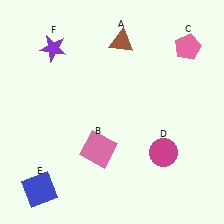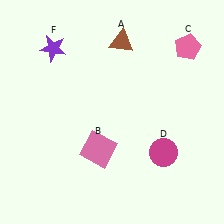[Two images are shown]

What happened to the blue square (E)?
The blue square (E) was removed in Image 2. It was in the bottom-left area of Image 1.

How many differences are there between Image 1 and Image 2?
There is 1 difference between the two images.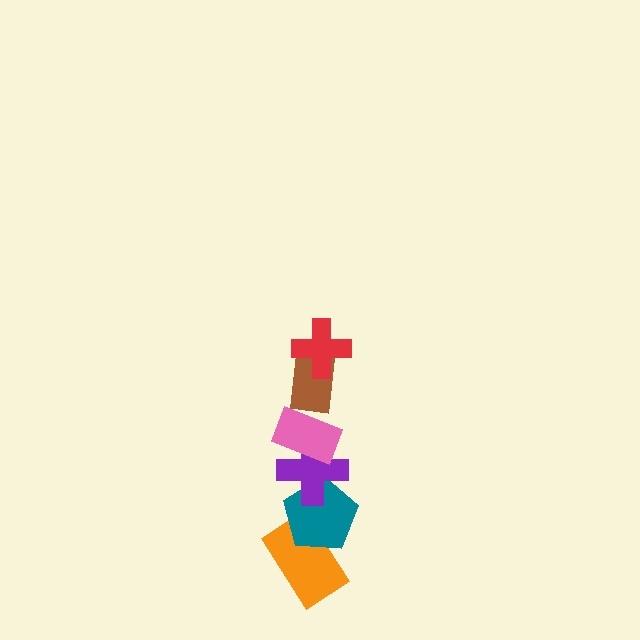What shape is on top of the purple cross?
The pink rectangle is on top of the purple cross.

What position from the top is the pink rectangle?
The pink rectangle is 3rd from the top.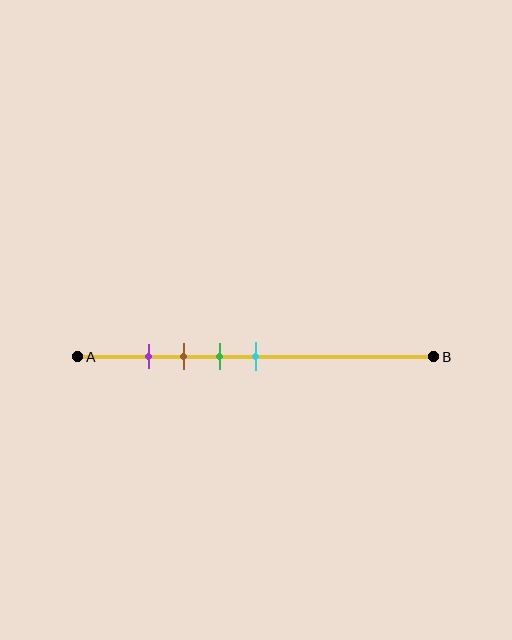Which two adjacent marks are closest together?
The purple and brown marks are the closest adjacent pair.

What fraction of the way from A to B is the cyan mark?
The cyan mark is approximately 50% (0.5) of the way from A to B.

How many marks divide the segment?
There are 4 marks dividing the segment.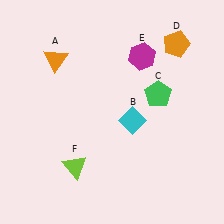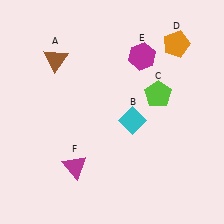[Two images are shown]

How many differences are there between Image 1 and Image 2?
There are 3 differences between the two images.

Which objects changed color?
A changed from orange to brown. C changed from green to lime. F changed from lime to magenta.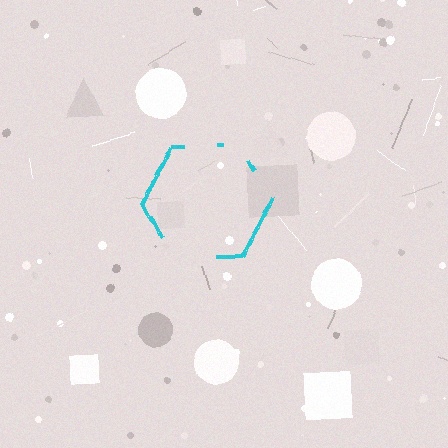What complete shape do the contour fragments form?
The contour fragments form a hexagon.